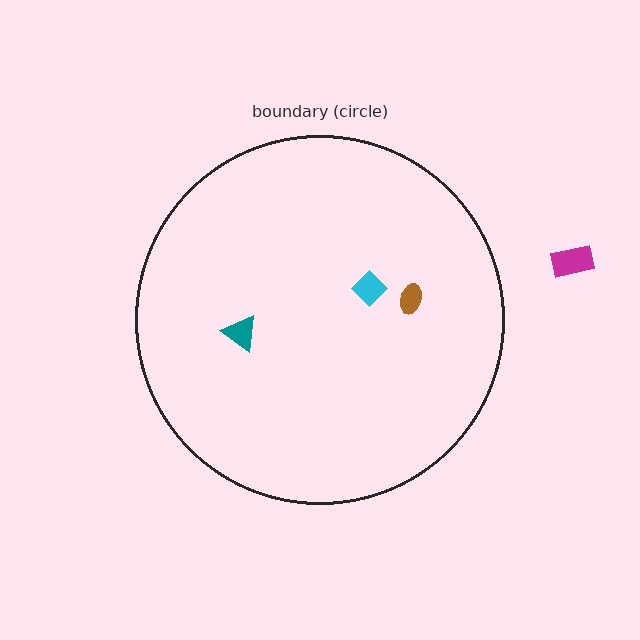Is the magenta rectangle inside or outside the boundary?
Outside.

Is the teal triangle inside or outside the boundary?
Inside.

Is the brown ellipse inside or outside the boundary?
Inside.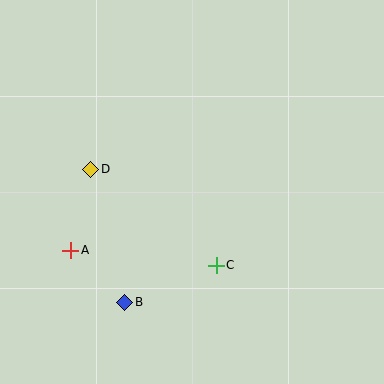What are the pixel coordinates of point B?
Point B is at (125, 302).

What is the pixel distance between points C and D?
The distance between C and D is 158 pixels.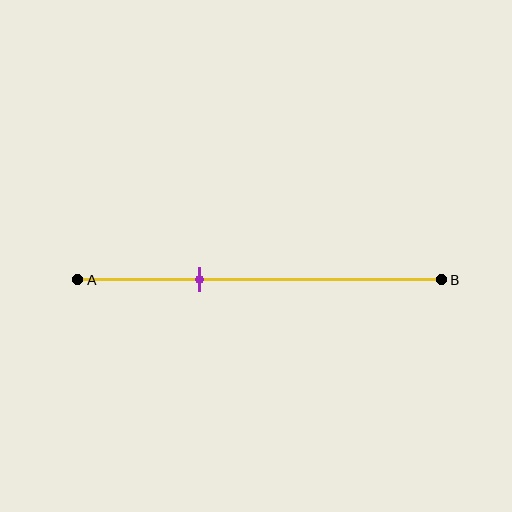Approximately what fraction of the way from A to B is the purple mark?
The purple mark is approximately 35% of the way from A to B.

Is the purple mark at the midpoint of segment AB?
No, the mark is at about 35% from A, not at the 50% midpoint.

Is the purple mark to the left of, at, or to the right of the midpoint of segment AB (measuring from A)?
The purple mark is to the left of the midpoint of segment AB.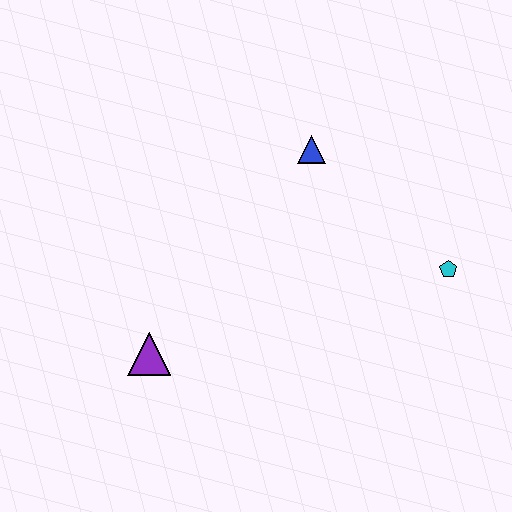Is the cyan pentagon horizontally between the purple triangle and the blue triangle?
No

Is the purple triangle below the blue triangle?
Yes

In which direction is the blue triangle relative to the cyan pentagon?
The blue triangle is to the left of the cyan pentagon.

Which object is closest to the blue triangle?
The cyan pentagon is closest to the blue triangle.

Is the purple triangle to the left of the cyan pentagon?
Yes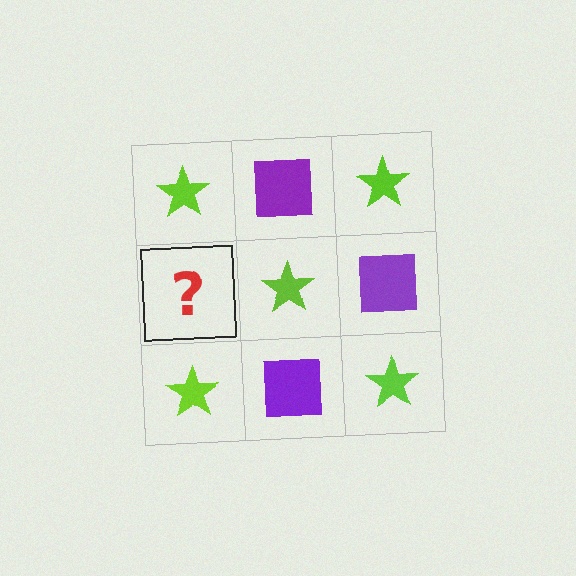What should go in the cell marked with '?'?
The missing cell should contain a purple square.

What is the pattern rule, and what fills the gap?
The rule is that it alternates lime star and purple square in a checkerboard pattern. The gap should be filled with a purple square.